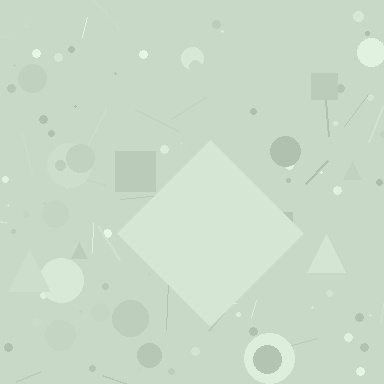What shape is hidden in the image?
A diamond is hidden in the image.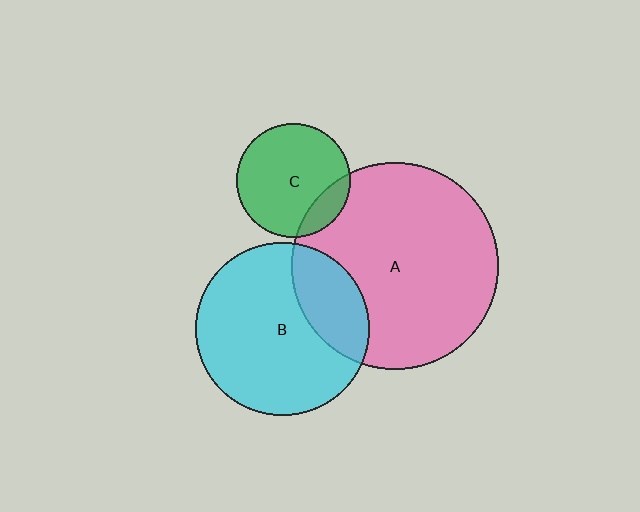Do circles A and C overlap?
Yes.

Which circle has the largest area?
Circle A (pink).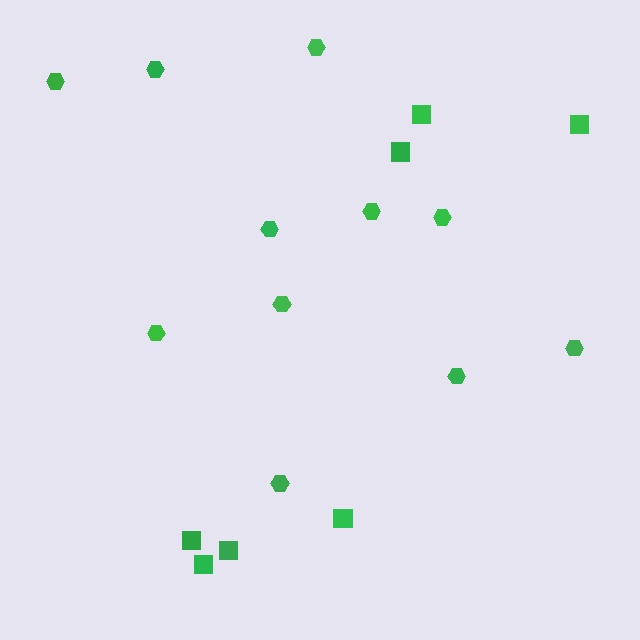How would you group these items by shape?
There are 2 groups: one group of hexagons (11) and one group of squares (7).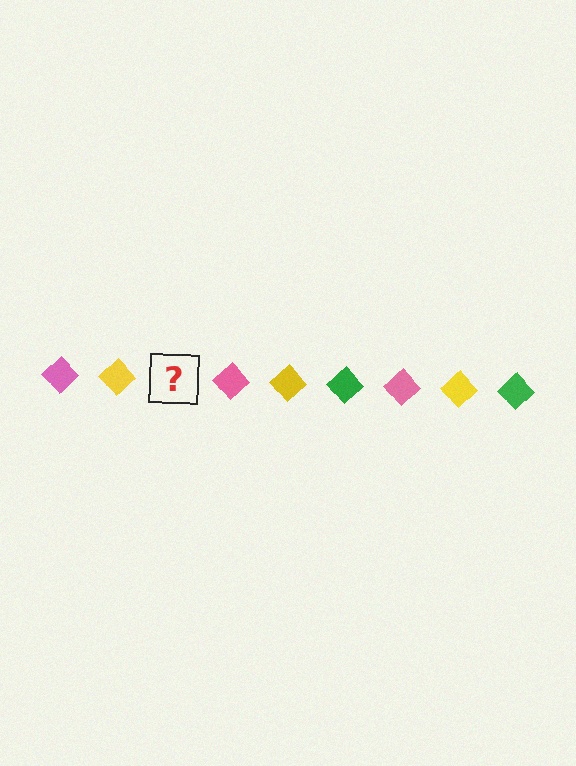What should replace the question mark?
The question mark should be replaced with a green diamond.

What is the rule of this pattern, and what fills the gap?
The rule is that the pattern cycles through pink, yellow, green diamonds. The gap should be filled with a green diamond.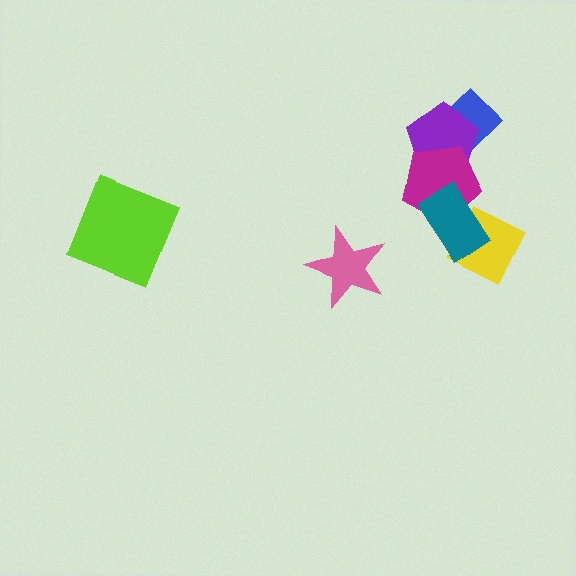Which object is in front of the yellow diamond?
The teal rectangle is in front of the yellow diamond.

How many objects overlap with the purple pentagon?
2 objects overlap with the purple pentagon.